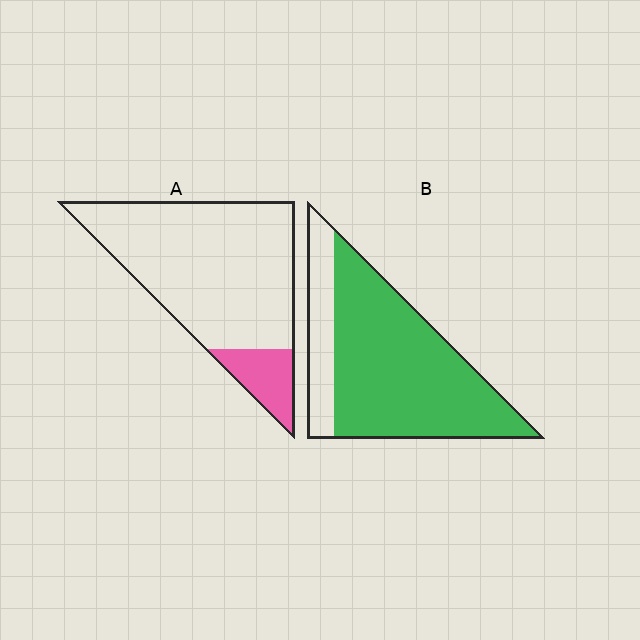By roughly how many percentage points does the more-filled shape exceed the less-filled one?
By roughly 65 percentage points (B over A).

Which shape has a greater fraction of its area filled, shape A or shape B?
Shape B.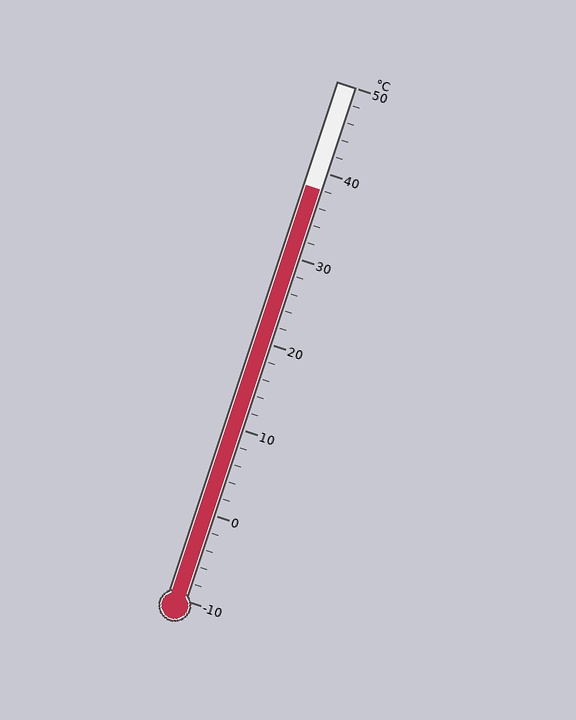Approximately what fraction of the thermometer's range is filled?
The thermometer is filled to approximately 80% of its range.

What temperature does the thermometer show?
The thermometer shows approximately 38°C.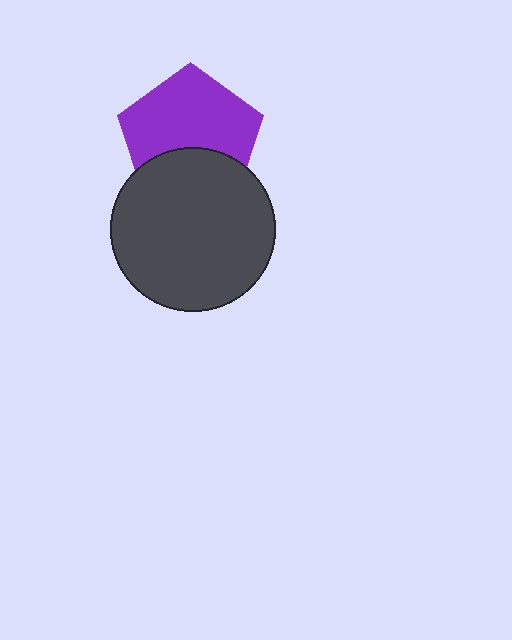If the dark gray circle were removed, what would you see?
You would see the complete purple pentagon.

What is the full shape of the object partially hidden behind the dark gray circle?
The partially hidden object is a purple pentagon.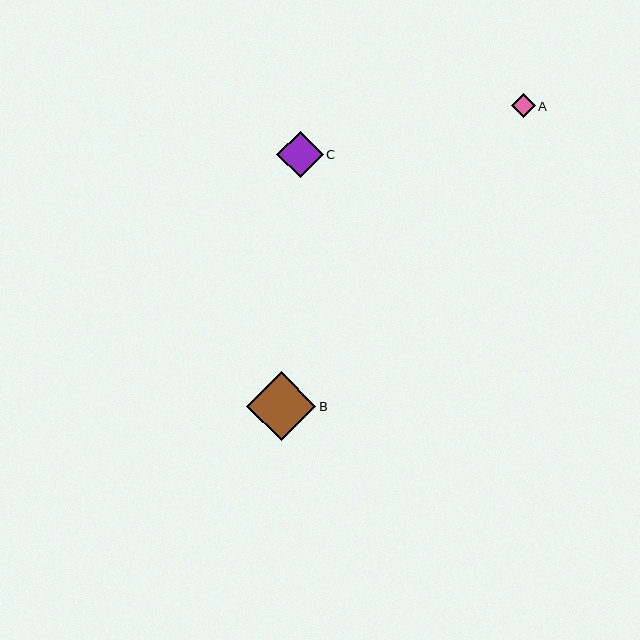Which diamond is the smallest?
Diamond A is the smallest with a size of approximately 24 pixels.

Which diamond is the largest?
Diamond B is the largest with a size of approximately 69 pixels.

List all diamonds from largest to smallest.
From largest to smallest: B, C, A.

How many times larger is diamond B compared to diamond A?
Diamond B is approximately 2.9 times the size of diamond A.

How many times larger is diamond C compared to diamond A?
Diamond C is approximately 1.9 times the size of diamond A.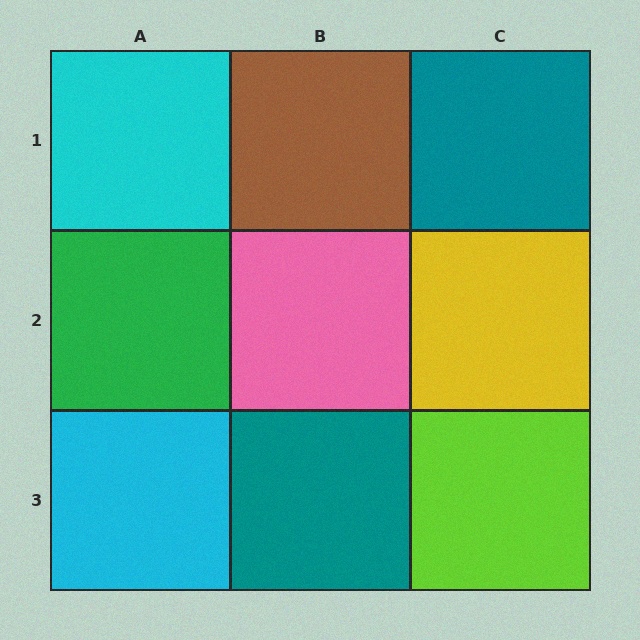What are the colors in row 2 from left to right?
Green, pink, yellow.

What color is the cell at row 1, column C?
Teal.